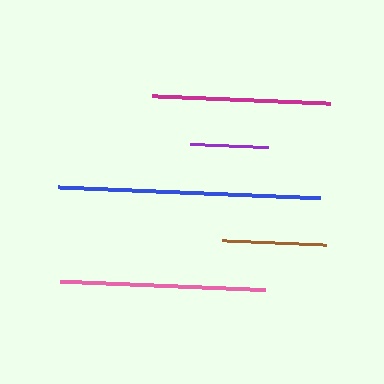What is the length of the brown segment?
The brown segment is approximately 104 pixels long.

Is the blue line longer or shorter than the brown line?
The blue line is longer than the brown line.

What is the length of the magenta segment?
The magenta segment is approximately 177 pixels long.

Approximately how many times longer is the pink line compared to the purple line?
The pink line is approximately 2.6 times the length of the purple line.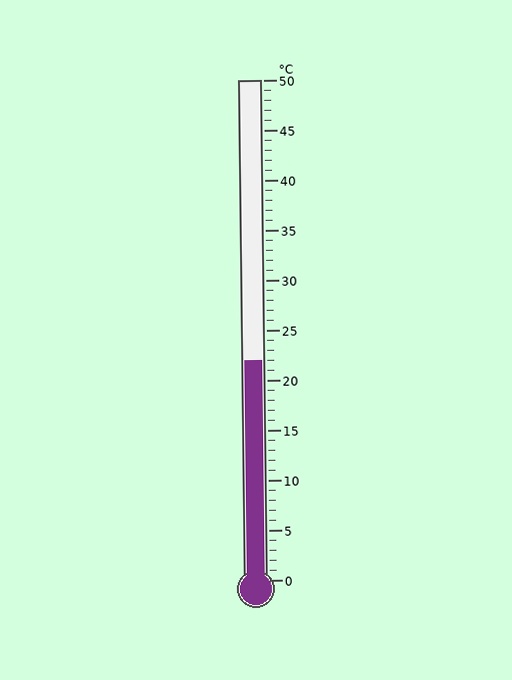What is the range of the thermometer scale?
The thermometer scale ranges from 0°C to 50°C.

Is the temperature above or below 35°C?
The temperature is below 35°C.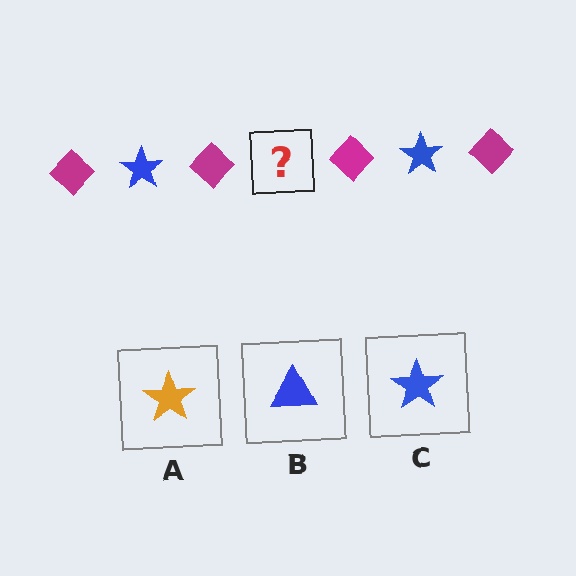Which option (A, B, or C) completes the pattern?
C.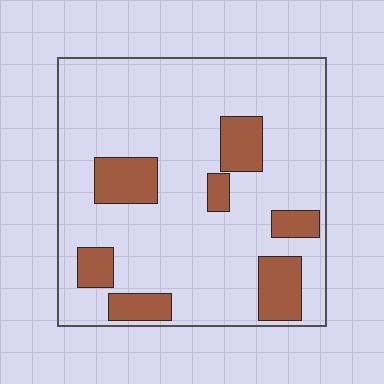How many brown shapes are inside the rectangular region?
7.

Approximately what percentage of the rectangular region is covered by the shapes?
Approximately 20%.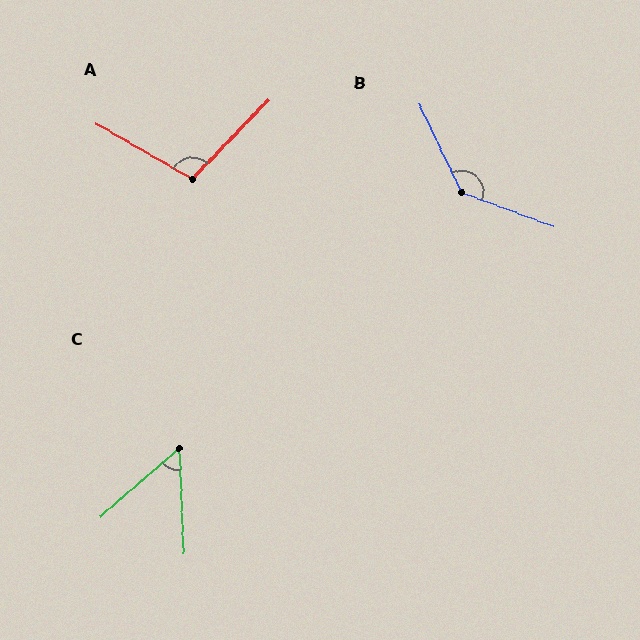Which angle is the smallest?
C, at approximately 52 degrees.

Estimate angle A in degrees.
Approximately 104 degrees.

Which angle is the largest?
B, at approximately 135 degrees.